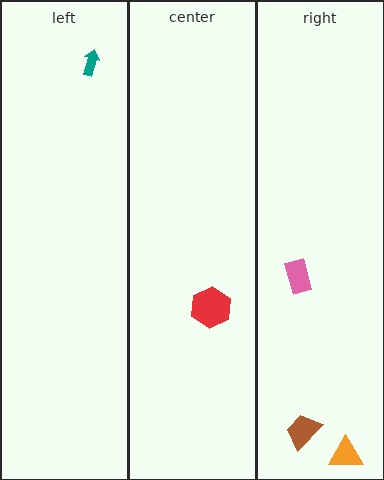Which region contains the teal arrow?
The left region.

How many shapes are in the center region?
1.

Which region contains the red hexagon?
The center region.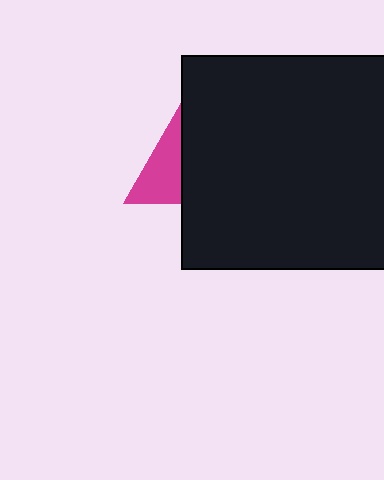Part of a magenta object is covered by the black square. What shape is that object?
It is a triangle.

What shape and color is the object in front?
The object in front is a black square.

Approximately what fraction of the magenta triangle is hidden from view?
Roughly 50% of the magenta triangle is hidden behind the black square.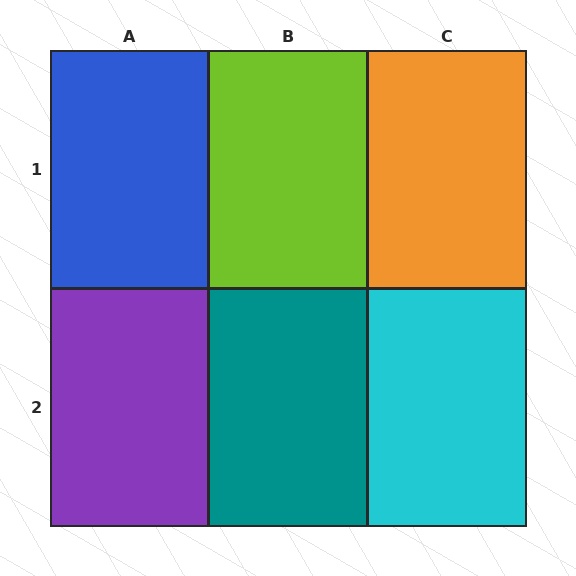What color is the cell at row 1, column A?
Blue.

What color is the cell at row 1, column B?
Lime.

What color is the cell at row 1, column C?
Orange.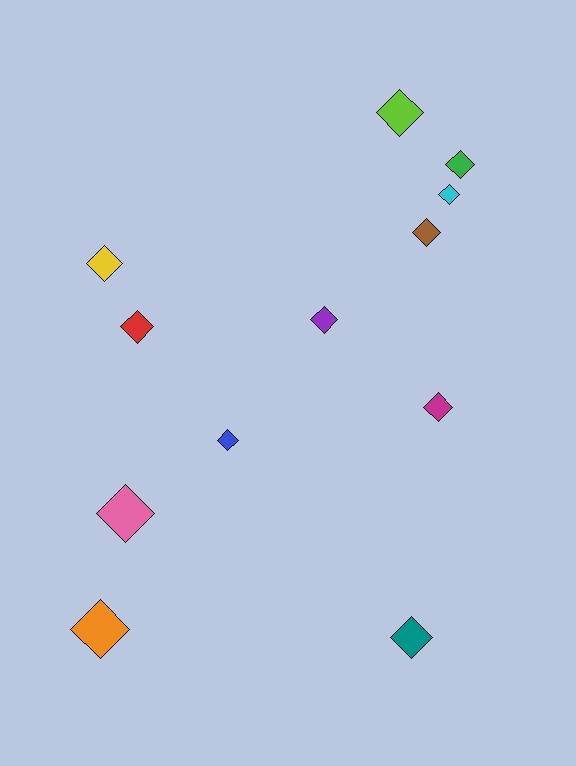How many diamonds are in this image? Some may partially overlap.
There are 12 diamonds.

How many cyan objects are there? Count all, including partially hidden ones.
There is 1 cyan object.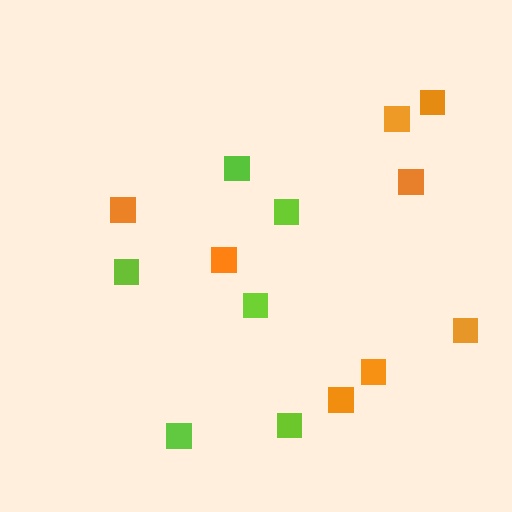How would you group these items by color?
There are 2 groups: one group of lime squares (6) and one group of orange squares (8).